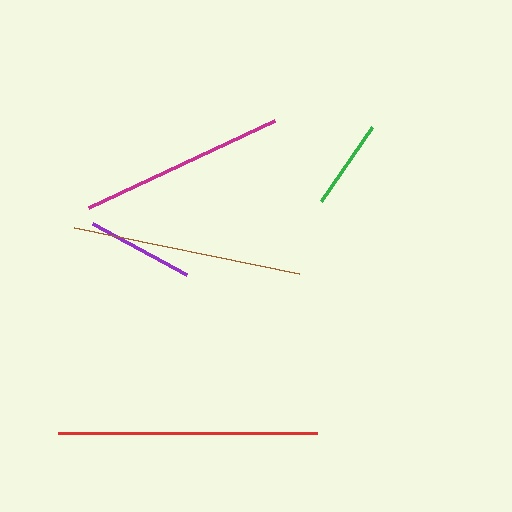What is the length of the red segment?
The red segment is approximately 259 pixels long.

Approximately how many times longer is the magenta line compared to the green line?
The magenta line is approximately 2.3 times the length of the green line.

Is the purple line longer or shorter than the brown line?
The brown line is longer than the purple line.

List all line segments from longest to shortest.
From longest to shortest: red, brown, magenta, purple, green.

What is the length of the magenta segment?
The magenta segment is approximately 206 pixels long.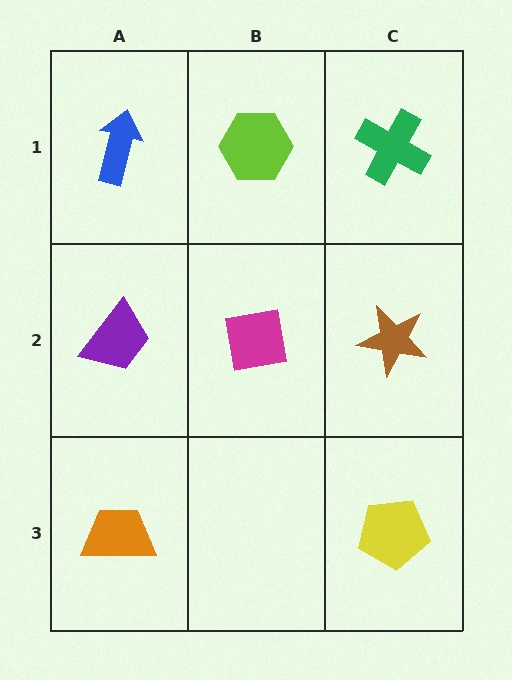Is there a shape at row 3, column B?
No, that cell is empty.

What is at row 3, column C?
A yellow pentagon.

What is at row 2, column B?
A magenta square.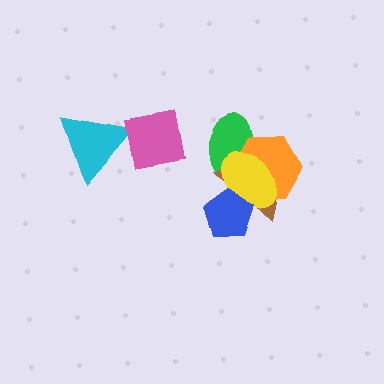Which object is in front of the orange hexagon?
The yellow ellipse is in front of the orange hexagon.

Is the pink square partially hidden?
No, no other shape covers it.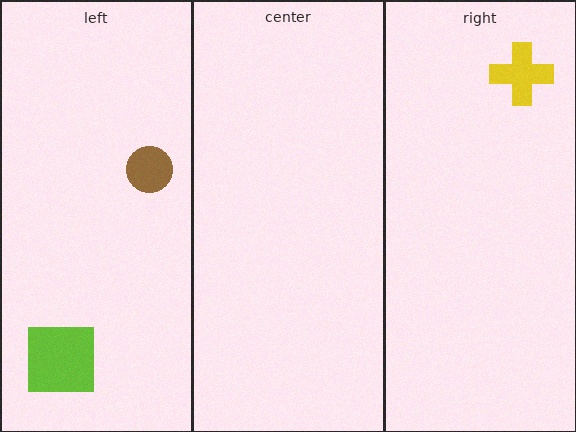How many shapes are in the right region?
1.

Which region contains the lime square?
The left region.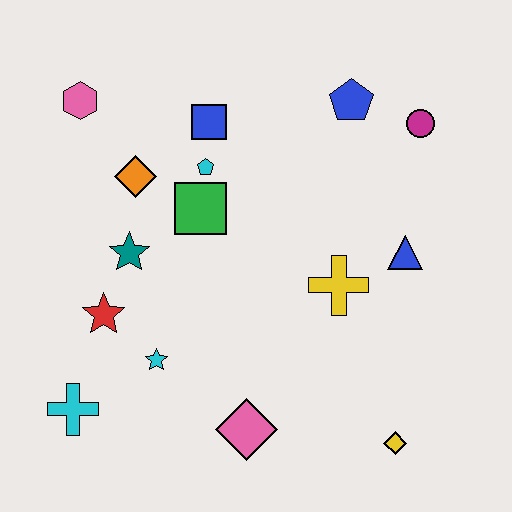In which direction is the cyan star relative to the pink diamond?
The cyan star is to the left of the pink diamond.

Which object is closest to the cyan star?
The red star is closest to the cyan star.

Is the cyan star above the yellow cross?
No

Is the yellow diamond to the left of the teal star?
No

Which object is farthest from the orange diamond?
The yellow diamond is farthest from the orange diamond.